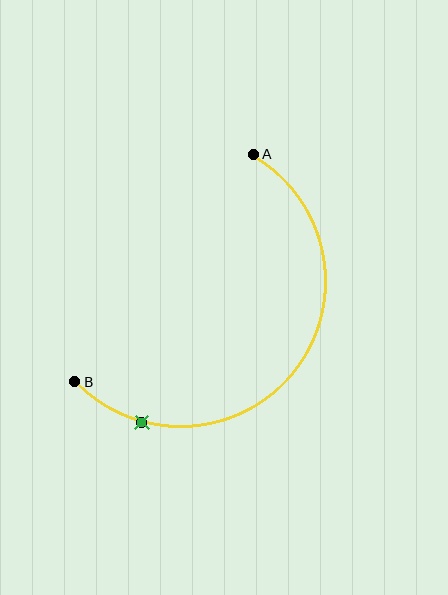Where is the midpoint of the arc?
The arc midpoint is the point on the curve farthest from the straight line joining A and B. It sits below and to the right of that line.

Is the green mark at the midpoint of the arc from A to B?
No. The green mark lies on the arc but is closer to endpoint B. The arc midpoint would be at the point on the curve equidistant along the arc from both A and B.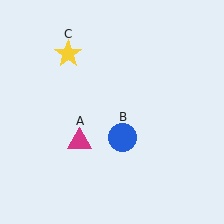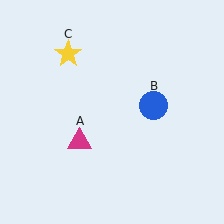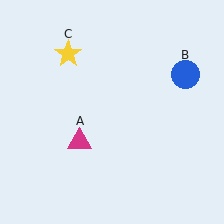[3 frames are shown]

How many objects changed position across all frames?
1 object changed position: blue circle (object B).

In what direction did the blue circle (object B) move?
The blue circle (object B) moved up and to the right.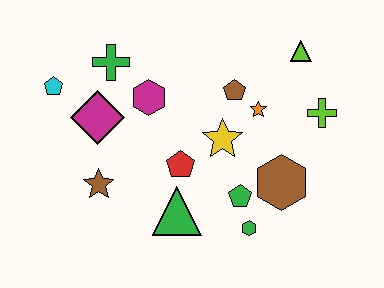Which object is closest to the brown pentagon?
The orange star is closest to the brown pentagon.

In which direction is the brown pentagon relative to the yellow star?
The brown pentagon is above the yellow star.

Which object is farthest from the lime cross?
The cyan pentagon is farthest from the lime cross.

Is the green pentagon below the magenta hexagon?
Yes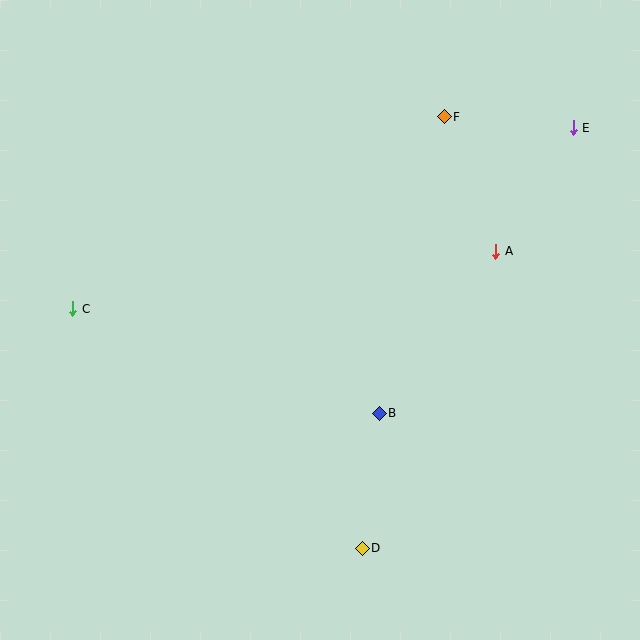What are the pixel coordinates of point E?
Point E is at (573, 128).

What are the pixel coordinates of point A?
Point A is at (496, 251).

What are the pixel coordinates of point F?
Point F is at (444, 117).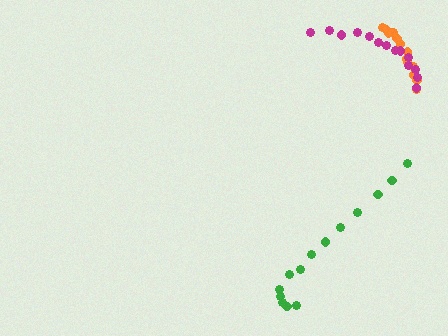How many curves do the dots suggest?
There are 3 distinct paths.